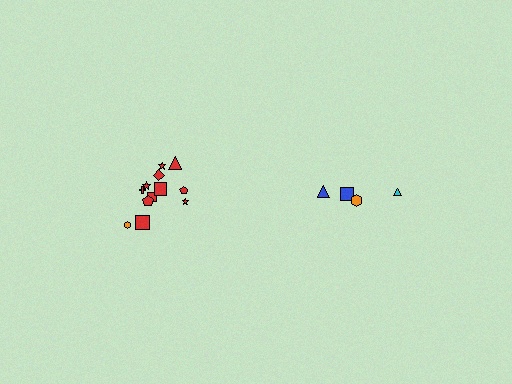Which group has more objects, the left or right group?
The left group.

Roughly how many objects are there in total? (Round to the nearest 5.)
Roughly 15 objects in total.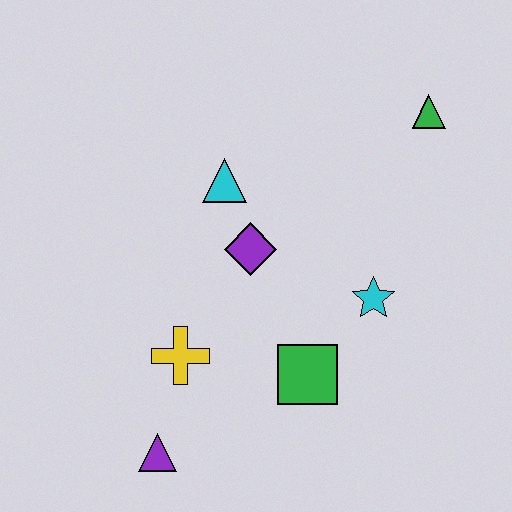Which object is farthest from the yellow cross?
The green triangle is farthest from the yellow cross.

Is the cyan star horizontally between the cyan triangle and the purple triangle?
No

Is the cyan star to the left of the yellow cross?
No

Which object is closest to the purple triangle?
The yellow cross is closest to the purple triangle.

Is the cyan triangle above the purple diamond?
Yes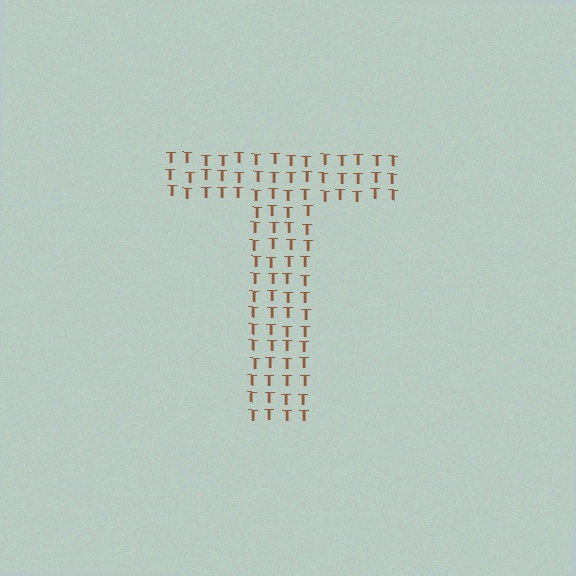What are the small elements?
The small elements are letter T's.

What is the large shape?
The large shape is the letter T.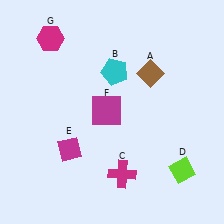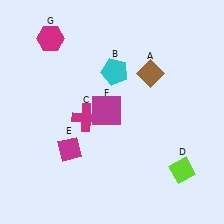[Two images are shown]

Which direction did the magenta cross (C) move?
The magenta cross (C) moved up.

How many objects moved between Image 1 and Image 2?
1 object moved between the two images.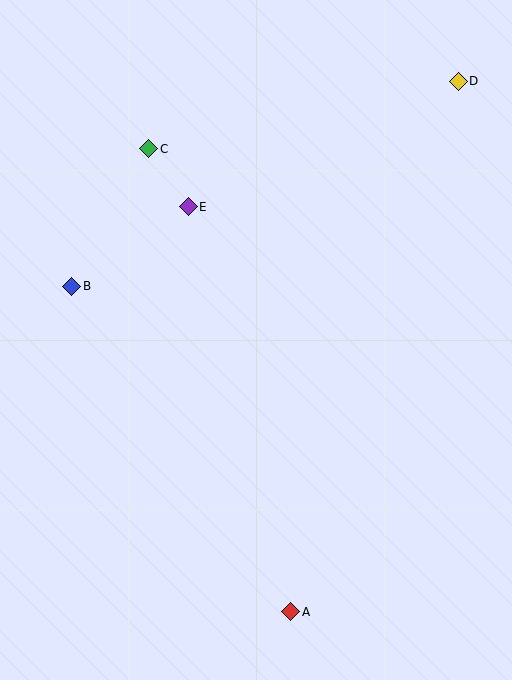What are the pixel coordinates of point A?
Point A is at (291, 612).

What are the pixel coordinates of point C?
Point C is at (149, 149).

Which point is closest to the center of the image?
Point E at (188, 207) is closest to the center.